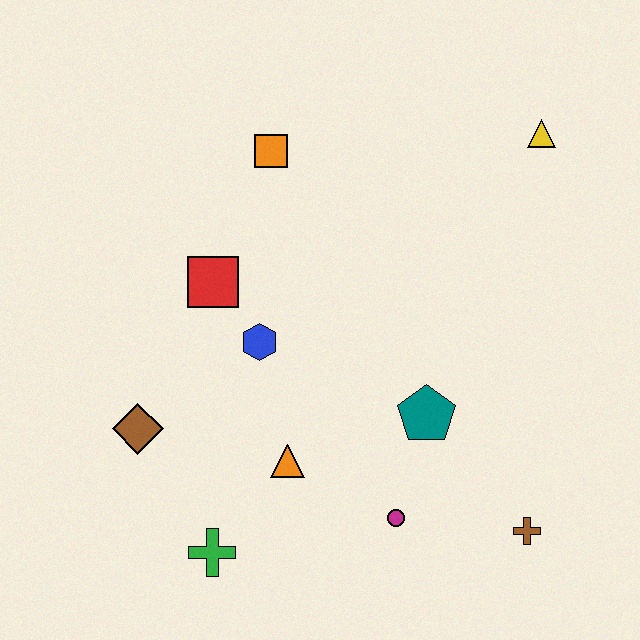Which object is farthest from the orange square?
The brown cross is farthest from the orange square.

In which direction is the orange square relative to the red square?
The orange square is above the red square.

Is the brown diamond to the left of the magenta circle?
Yes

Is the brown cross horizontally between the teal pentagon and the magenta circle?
No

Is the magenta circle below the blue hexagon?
Yes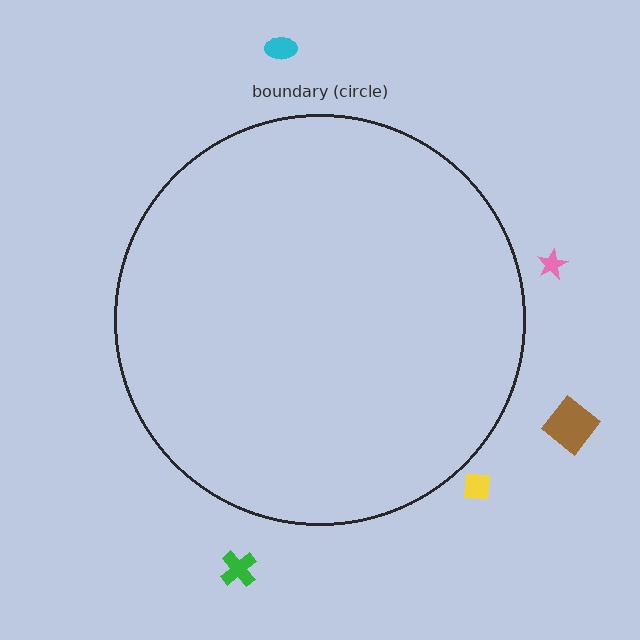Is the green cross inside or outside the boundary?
Outside.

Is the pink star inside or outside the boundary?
Outside.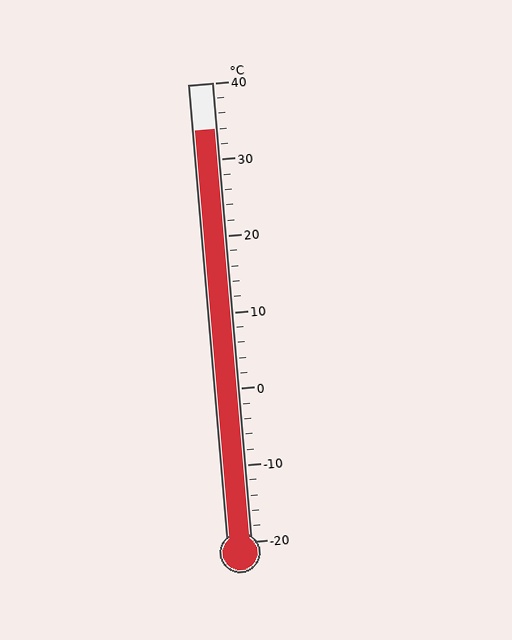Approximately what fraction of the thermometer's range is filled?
The thermometer is filled to approximately 90% of its range.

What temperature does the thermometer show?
The thermometer shows approximately 34°C.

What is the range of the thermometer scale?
The thermometer scale ranges from -20°C to 40°C.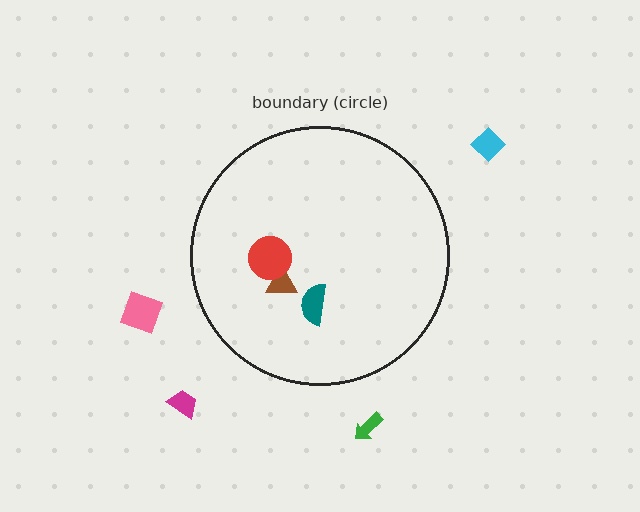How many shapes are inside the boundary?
3 inside, 4 outside.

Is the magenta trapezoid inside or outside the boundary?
Outside.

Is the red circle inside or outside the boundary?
Inside.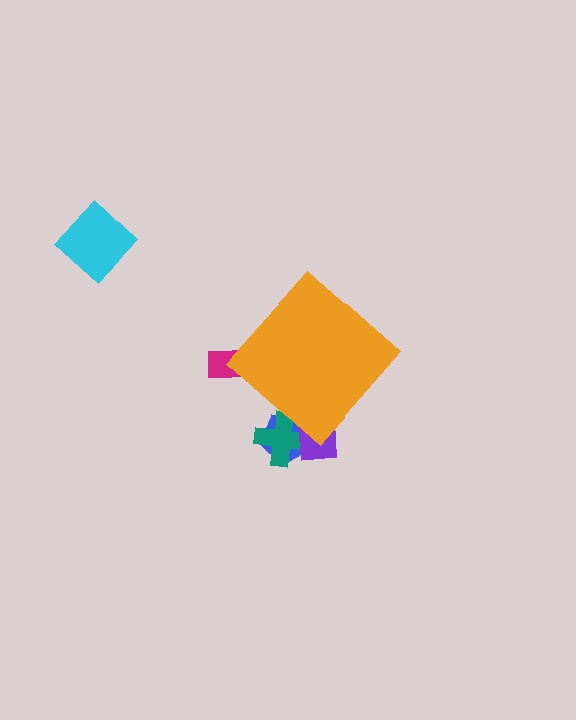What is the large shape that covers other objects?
An orange diamond.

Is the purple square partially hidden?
Yes, the purple square is partially hidden behind the orange diamond.